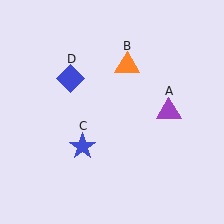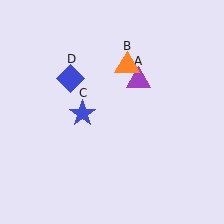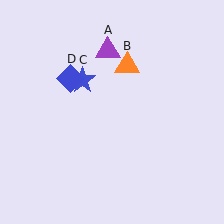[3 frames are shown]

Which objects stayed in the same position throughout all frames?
Orange triangle (object B) and blue diamond (object D) remained stationary.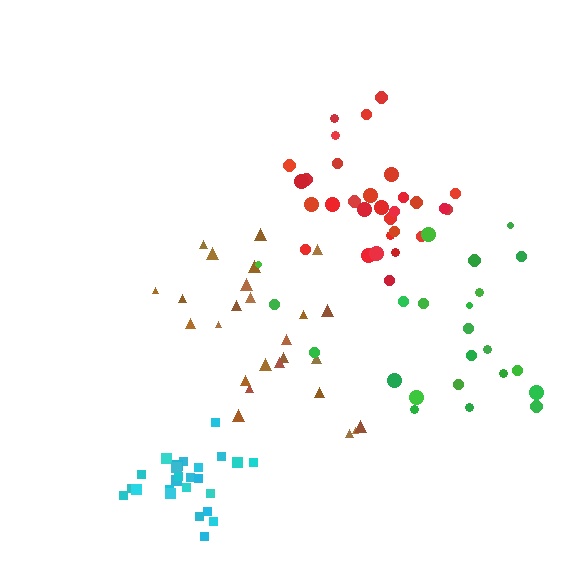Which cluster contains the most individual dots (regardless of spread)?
Red (30).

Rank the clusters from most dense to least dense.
cyan, red, brown, green.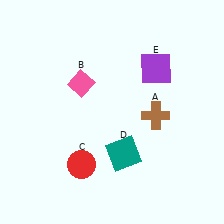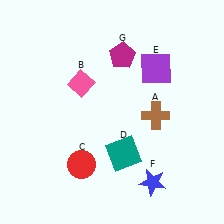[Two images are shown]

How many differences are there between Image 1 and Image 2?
There are 2 differences between the two images.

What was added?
A blue star (F), a magenta pentagon (G) were added in Image 2.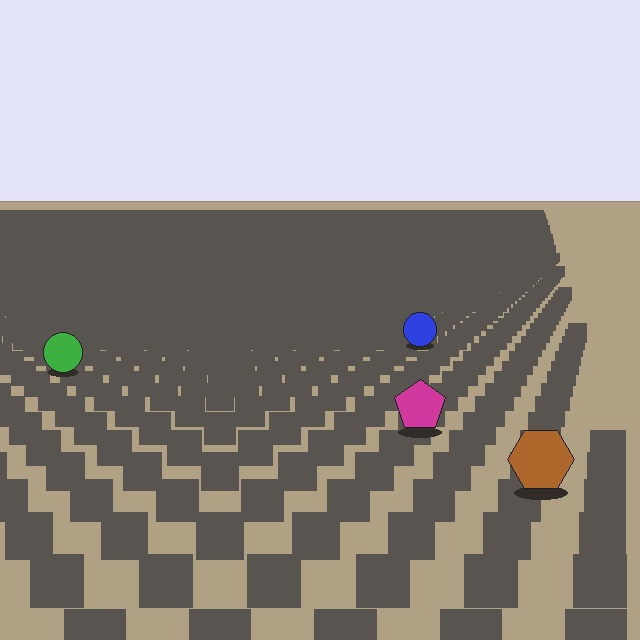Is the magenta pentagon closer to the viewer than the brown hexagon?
No. The brown hexagon is closer — you can tell from the texture gradient: the ground texture is coarser near it.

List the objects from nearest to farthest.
From nearest to farthest: the brown hexagon, the magenta pentagon, the green circle, the blue circle.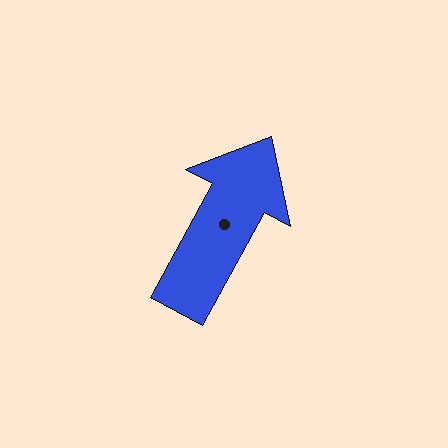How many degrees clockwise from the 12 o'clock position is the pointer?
Approximately 29 degrees.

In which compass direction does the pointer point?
Northeast.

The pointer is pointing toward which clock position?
Roughly 1 o'clock.